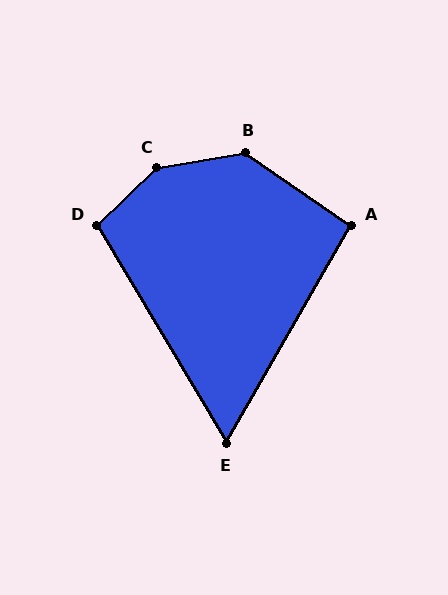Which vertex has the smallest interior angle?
E, at approximately 61 degrees.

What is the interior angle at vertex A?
Approximately 95 degrees (approximately right).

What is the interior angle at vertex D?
Approximately 103 degrees (obtuse).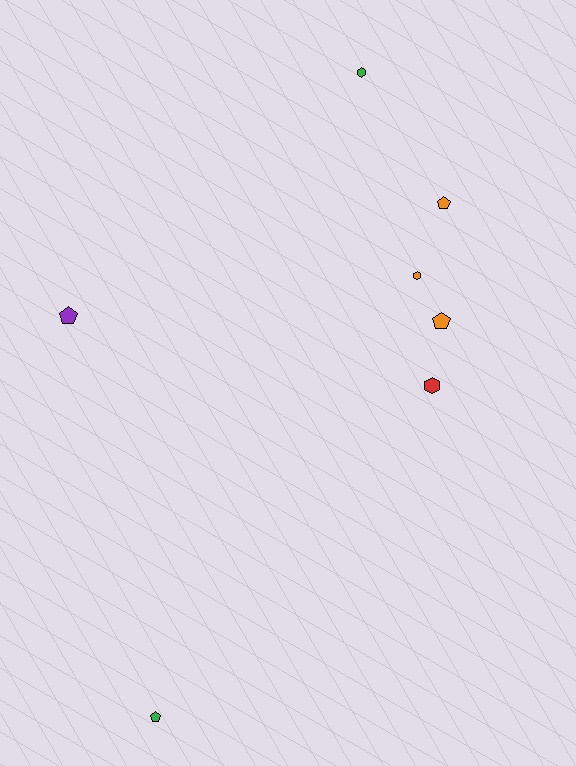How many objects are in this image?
There are 7 objects.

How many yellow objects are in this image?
There are no yellow objects.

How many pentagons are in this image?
There are 4 pentagons.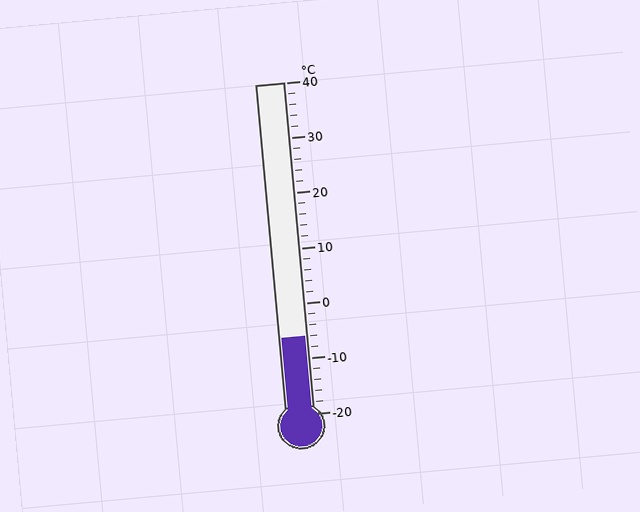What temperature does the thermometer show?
The thermometer shows approximately -6°C.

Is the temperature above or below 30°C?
The temperature is below 30°C.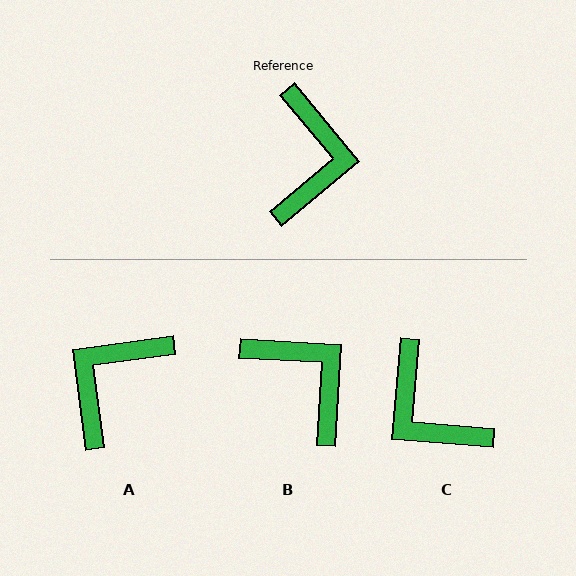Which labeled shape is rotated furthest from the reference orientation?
A, about 148 degrees away.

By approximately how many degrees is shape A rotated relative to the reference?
Approximately 148 degrees counter-clockwise.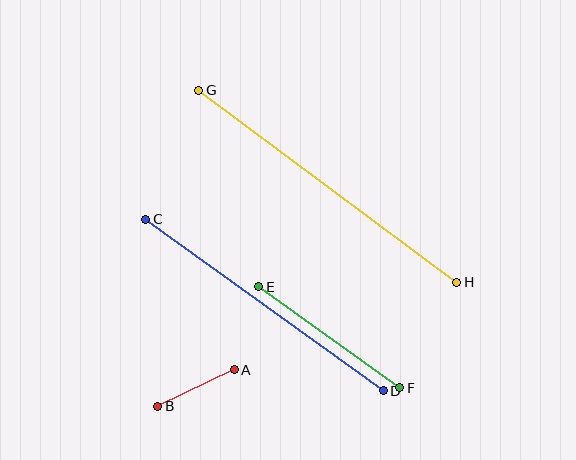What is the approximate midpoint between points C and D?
The midpoint is at approximately (264, 305) pixels.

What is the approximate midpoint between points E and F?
The midpoint is at approximately (329, 337) pixels.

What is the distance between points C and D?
The distance is approximately 293 pixels.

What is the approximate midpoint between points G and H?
The midpoint is at approximately (328, 186) pixels.